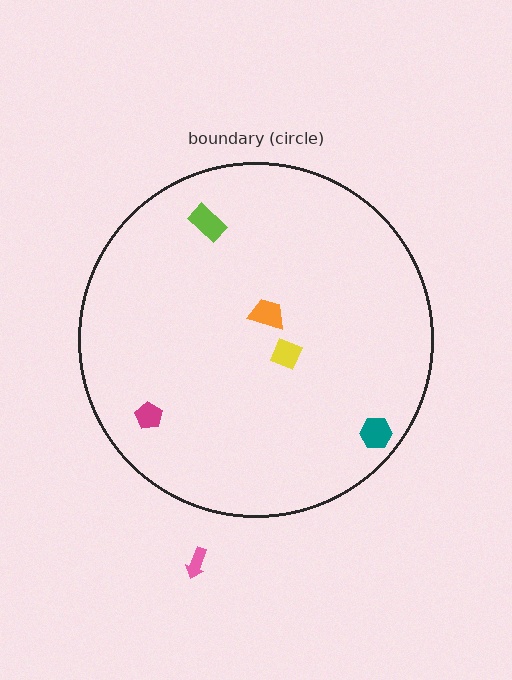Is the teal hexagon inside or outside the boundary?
Inside.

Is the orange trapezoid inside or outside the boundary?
Inside.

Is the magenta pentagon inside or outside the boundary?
Inside.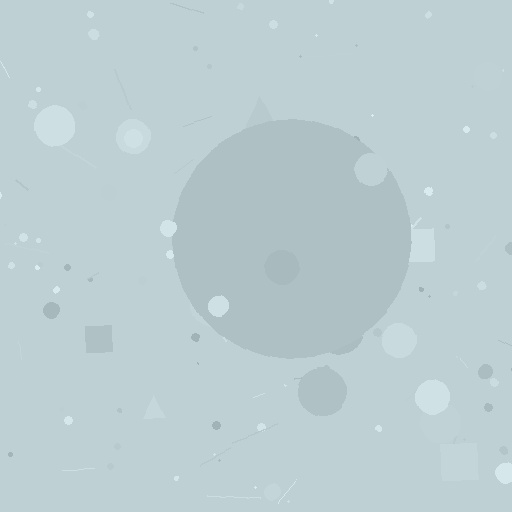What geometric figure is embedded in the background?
A circle is embedded in the background.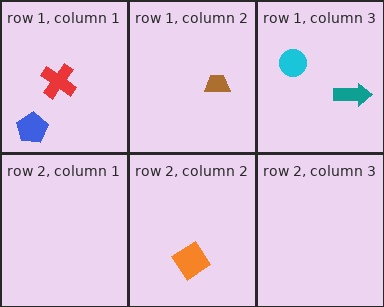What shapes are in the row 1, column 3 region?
The cyan circle, the teal arrow.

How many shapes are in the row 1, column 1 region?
2.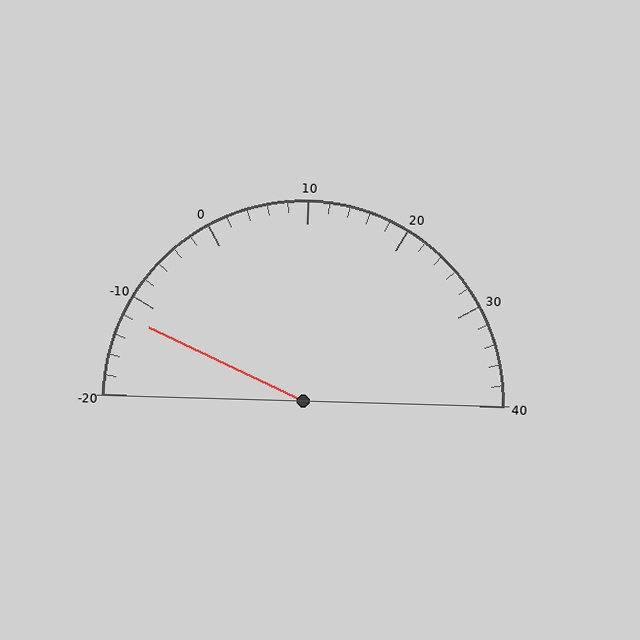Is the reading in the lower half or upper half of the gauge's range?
The reading is in the lower half of the range (-20 to 40).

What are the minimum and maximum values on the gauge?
The gauge ranges from -20 to 40.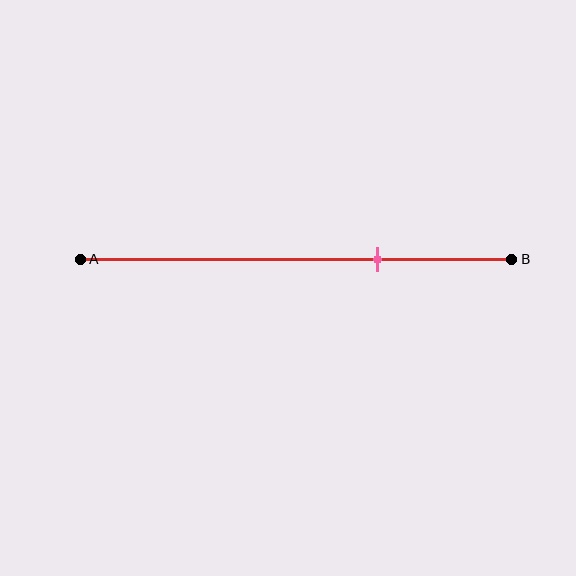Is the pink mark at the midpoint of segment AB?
No, the mark is at about 70% from A, not at the 50% midpoint.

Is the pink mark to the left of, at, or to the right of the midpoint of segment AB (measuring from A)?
The pink mark is to the right of the midpoint of segment AB.